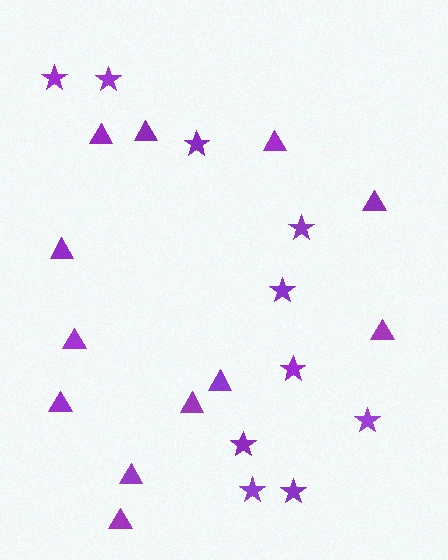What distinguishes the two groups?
There are 2 groups: one group of stars (10) and one group of triangles (12).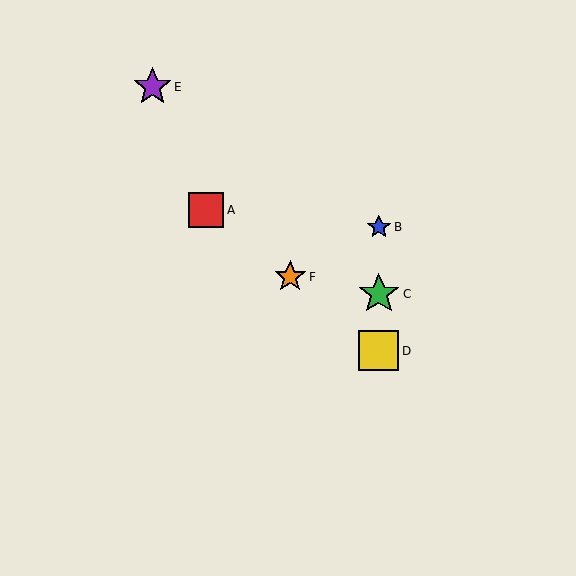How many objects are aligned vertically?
3 objects (B, C, D) are aligned vertically.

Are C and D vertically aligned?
Yes, both are at x≈379.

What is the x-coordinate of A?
Object A is at x≈206.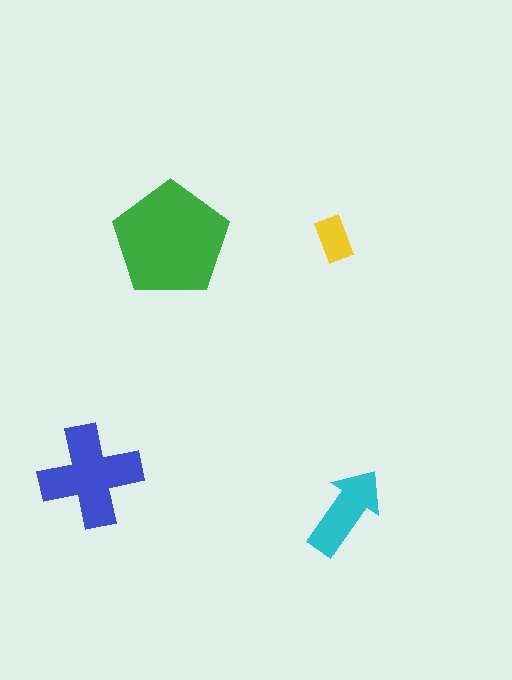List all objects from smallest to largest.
The yellow rectangle, the cyan arrow, the blue cross, the green pentagon.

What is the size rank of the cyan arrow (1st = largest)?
3rd.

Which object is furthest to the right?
The cyan arrow is rightmost.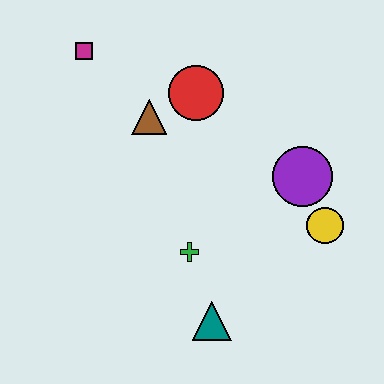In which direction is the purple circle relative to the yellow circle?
The purple circle is above the yellow circle.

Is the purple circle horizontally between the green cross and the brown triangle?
No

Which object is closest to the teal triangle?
The green cross is closest to the teal triangle.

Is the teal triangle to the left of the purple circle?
Yes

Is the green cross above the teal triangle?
Yes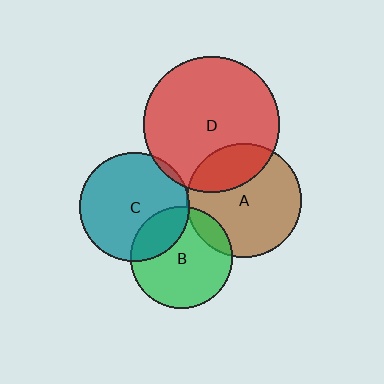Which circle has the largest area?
Circle D (red).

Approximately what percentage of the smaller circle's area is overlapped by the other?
Approximately 5%.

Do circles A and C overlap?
Yes.